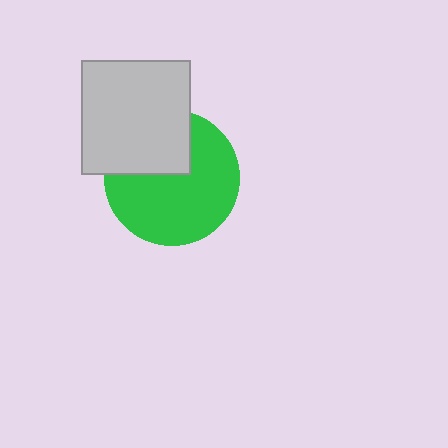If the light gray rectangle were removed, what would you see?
You would see the complete green circle.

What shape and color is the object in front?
The object in front is a light gray rectangle.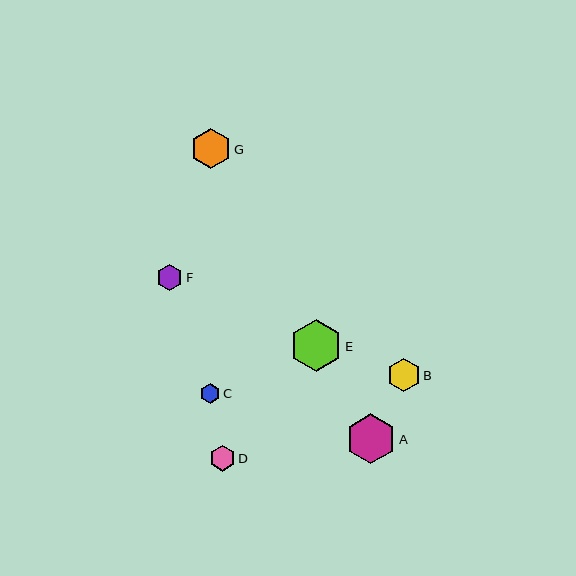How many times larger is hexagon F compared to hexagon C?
Hexagon F is approximately 1.3 times the size of hexagon C.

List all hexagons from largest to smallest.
From largest to smallest: E, A, G, B, F, D, C.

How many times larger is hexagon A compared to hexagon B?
Hexagon A is approximately 1.5 times the size of hexagon B.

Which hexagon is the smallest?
Hexagon C is the smallest with a size of approximately 20 pixels.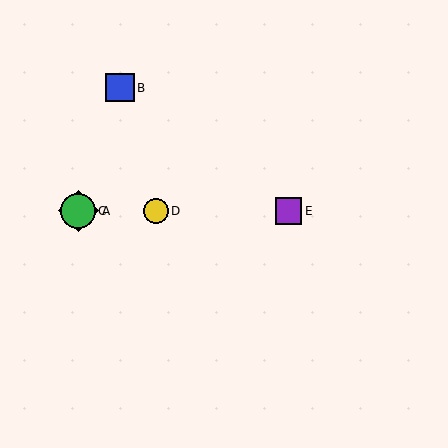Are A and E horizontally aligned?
Yes, both are at y≈211.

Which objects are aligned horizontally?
Objects A, C, D, E are aligned horizontally.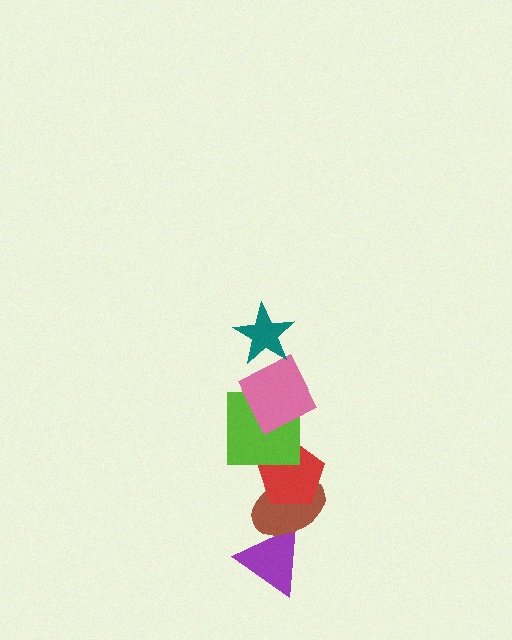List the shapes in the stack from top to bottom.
From top to bottom: the teal star, the pink square, the lime square, the red pentagon, the brown ellipse, the purple triangle.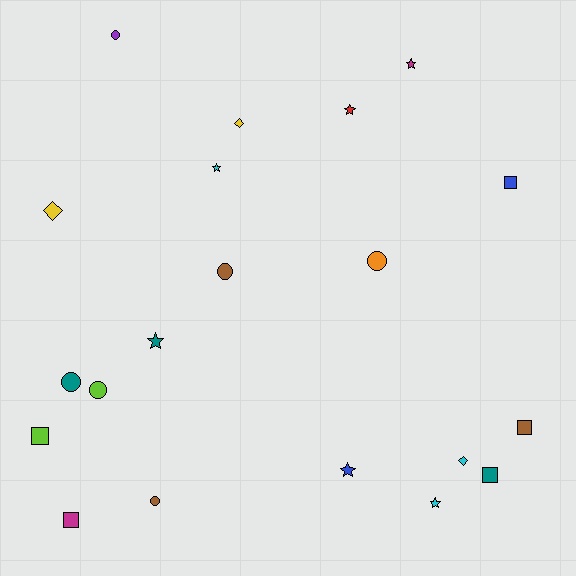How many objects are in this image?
There are 20 objects.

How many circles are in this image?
There are 6 circles.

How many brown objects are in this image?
There are 3 brown objects.